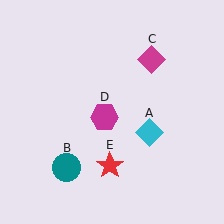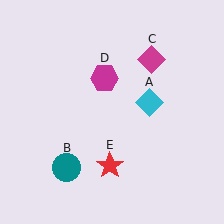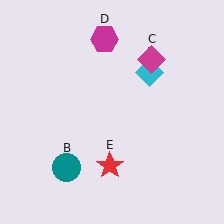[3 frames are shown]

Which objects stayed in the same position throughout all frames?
Teal circle (object B) and magenta diamond (object C) and red star (object E) remained stationary.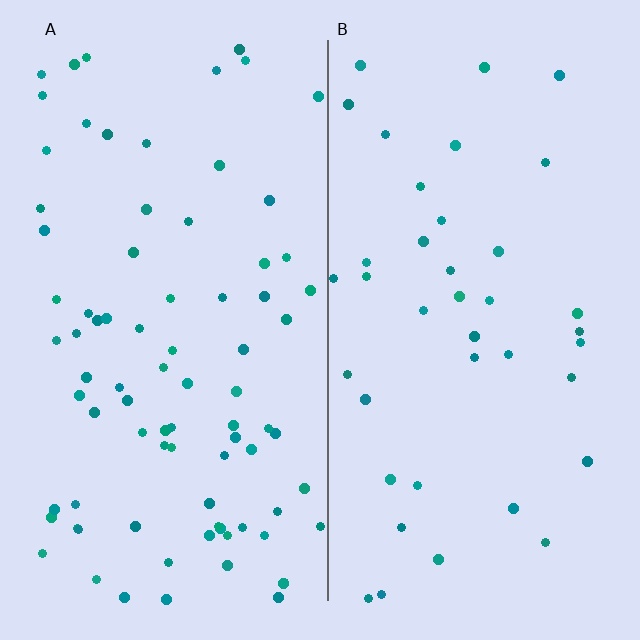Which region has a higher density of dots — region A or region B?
A (the left).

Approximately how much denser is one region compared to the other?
Approximately 2.1× — region A over region B.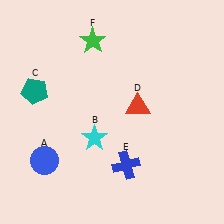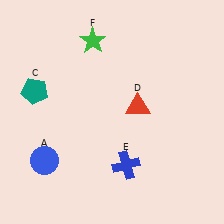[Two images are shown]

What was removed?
The cyan star (B) was removed in Image 2.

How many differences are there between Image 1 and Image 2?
There is 1 difference between the two images.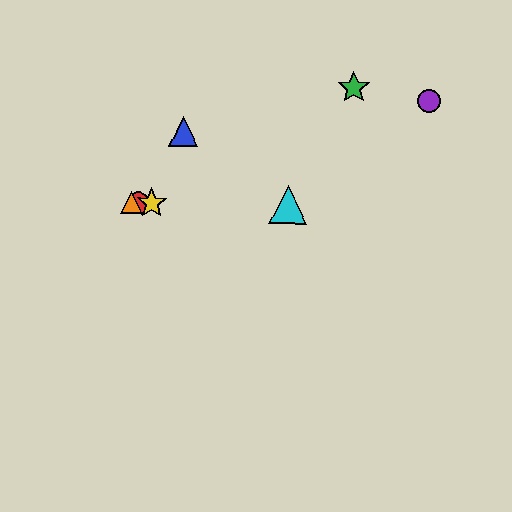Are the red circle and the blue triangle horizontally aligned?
No, the red circle is at y≈203 and the blue triangle is at y≈131.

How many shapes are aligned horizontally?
4 shapes (the red circle, the yellow star, the orange triangle, the cyan triangle) are aligned horizontally.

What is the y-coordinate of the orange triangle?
The orange triangle is at y≈203.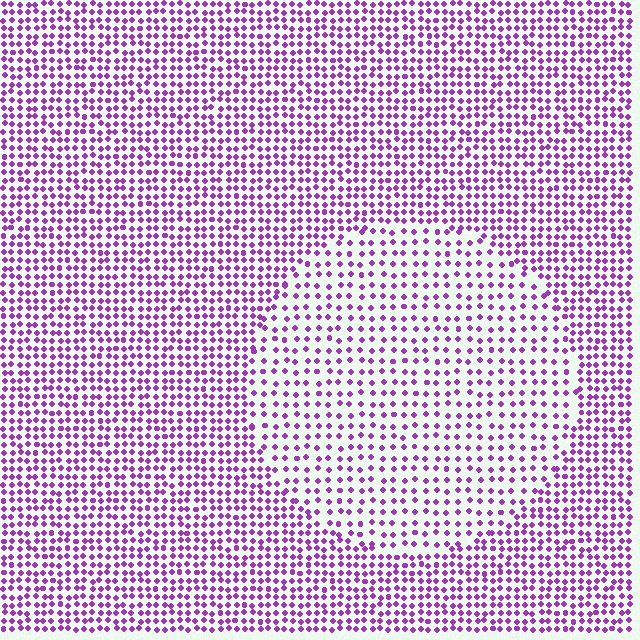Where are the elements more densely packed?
The elements are more densely packed outside the circle boundary.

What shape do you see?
I see a circle.